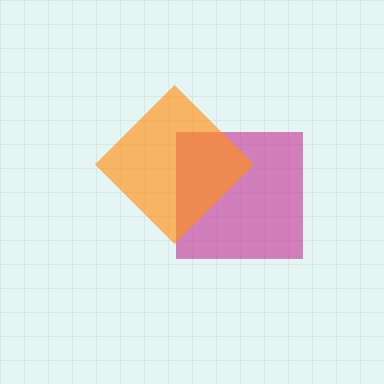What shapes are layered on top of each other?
The layered shapes are: a magenta square, an orange diamond.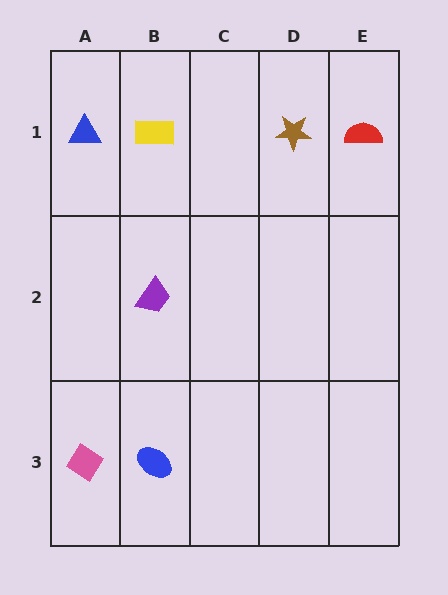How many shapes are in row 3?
2 shapes.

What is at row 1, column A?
A blue triangle.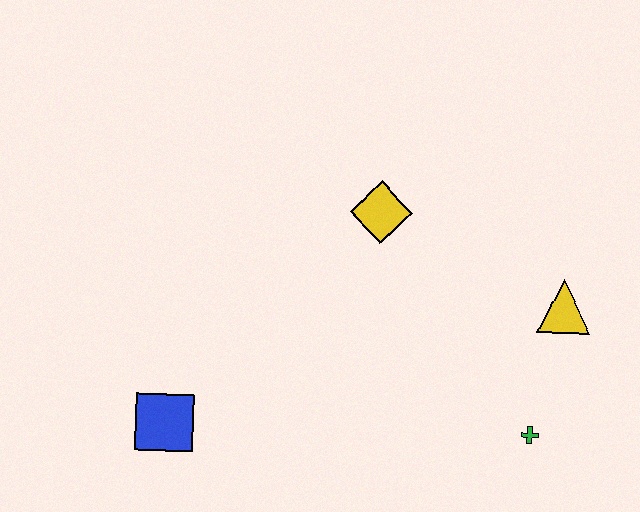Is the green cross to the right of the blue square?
Yes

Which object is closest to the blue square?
The yellow diamond is closest to the blue square.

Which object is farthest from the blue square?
The yellow triangle is farthest from the blue square.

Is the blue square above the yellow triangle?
No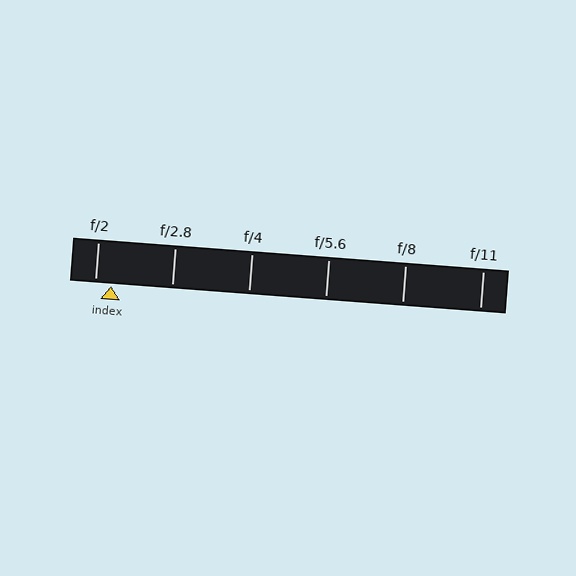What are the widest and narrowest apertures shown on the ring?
The widest aperture shown is f/2 and the narrowest is f/11.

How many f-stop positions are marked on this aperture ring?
There are 6 f-stop positions marked.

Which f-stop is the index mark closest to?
The index mark is closest to f/2.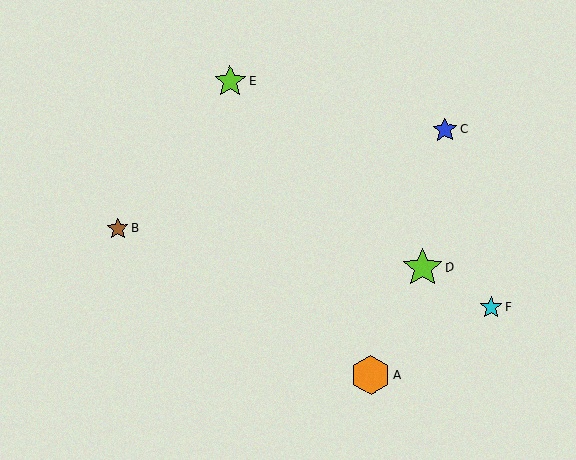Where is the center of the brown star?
The center of the brown star is at (118, 228).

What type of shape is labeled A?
Shape A is an orange hexagon.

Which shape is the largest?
The lime star (labeled D) is the largest.